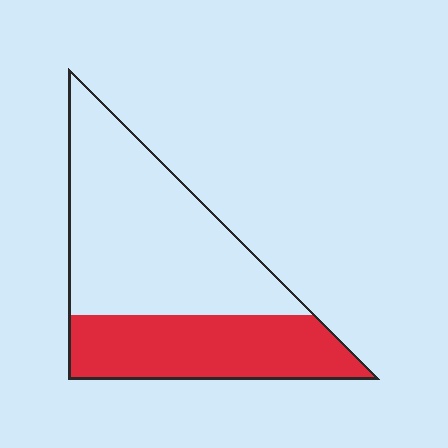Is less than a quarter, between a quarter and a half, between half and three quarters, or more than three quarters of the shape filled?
Between a quarter and a half.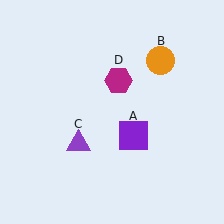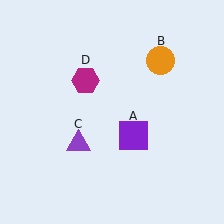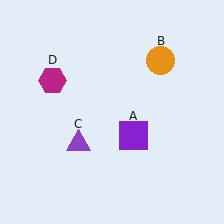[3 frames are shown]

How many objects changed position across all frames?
1 object changed position: magenta hexagon (object D).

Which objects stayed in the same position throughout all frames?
Purple square (object A) and orange circle (object B) and purple triangle (object C) remained stationary.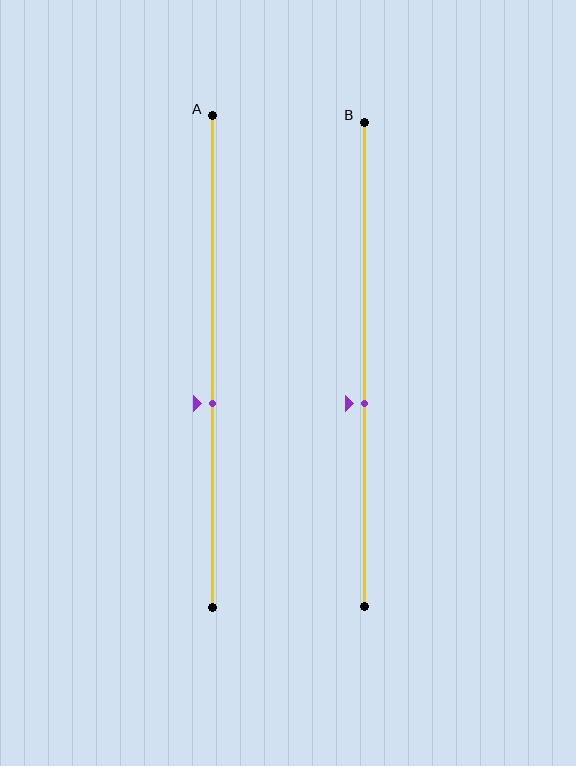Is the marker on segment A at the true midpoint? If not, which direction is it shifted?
No, the marker on segment A is shifted downward by about 9% of the segment length.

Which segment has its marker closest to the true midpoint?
Segment B has its marker closest to the true midpoint.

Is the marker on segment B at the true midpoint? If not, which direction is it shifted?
No, the marker on segment B is shifted downward by about 8% of the segment length.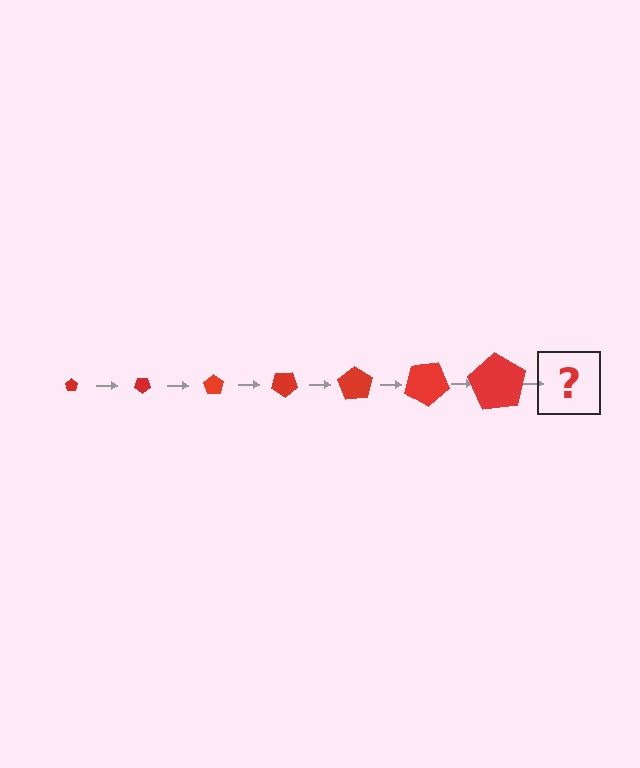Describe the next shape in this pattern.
It should be a pentagon, larger than the previous one and rotated 245 degrees from the start.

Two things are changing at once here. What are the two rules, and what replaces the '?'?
The two rules are that the pentagon grows larger each step and it rotates 35 degrees each step. The '?' should be a pentagon, larger than the previous one and rotated 245 degrees from the start.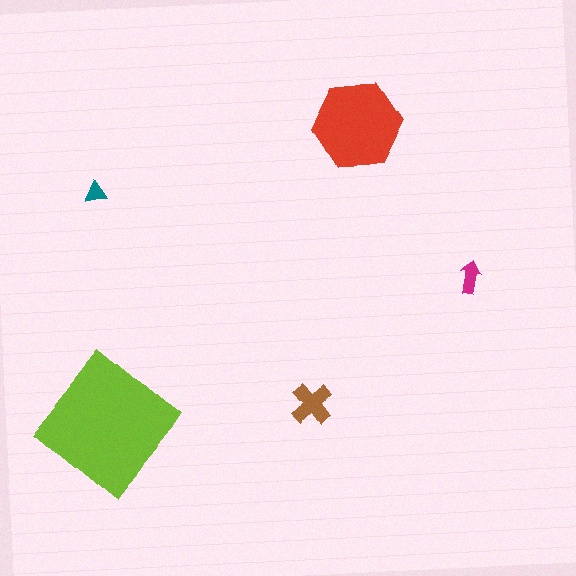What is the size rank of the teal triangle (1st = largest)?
5th.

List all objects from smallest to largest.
The teal triangle, the magenta arrow, the brown cross, the red hexagon, the lime diamond.